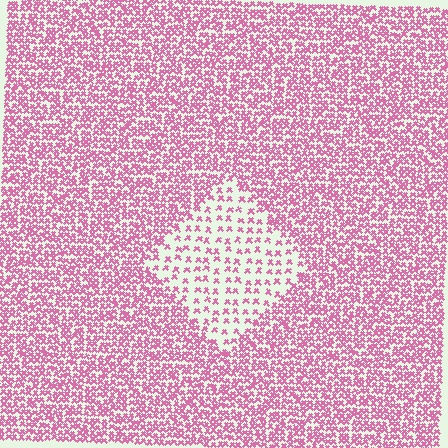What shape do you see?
I see a diamond.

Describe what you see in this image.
The image contains small pink elements arranged at two different densities. A diamond-shaped region is visible where the elements are less densely packed than the surrounding area.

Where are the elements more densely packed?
The elements are more densely packed outside the diamond boundary.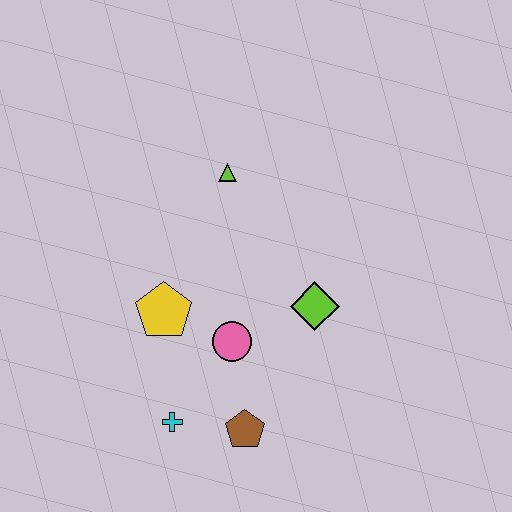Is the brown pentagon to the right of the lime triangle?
Yes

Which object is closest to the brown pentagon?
The cyan cross is closest to the brown pentagon.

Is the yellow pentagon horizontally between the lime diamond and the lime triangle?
No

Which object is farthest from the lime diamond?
The cyan cross is farthest from the lime diamond.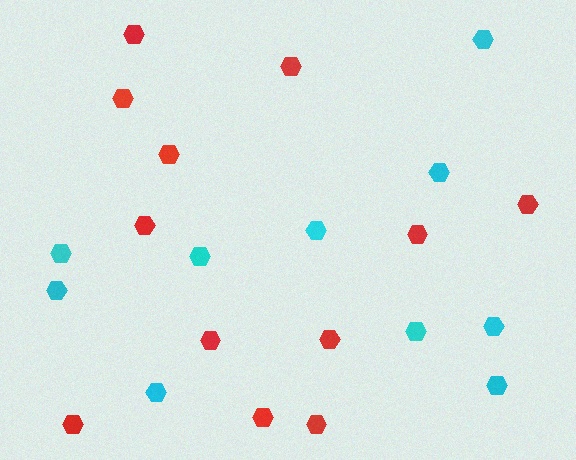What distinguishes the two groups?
There are 2 groups: one group of red hexagons (12) and one group of cyan hexagons (10).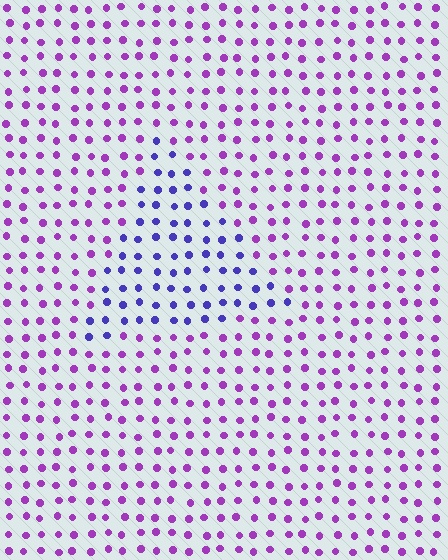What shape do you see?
I see a triangle.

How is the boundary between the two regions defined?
The boundary is defined purely by a slight shift in hue (about 42 degrees). Spacing, size, and orientation are identical on both sides.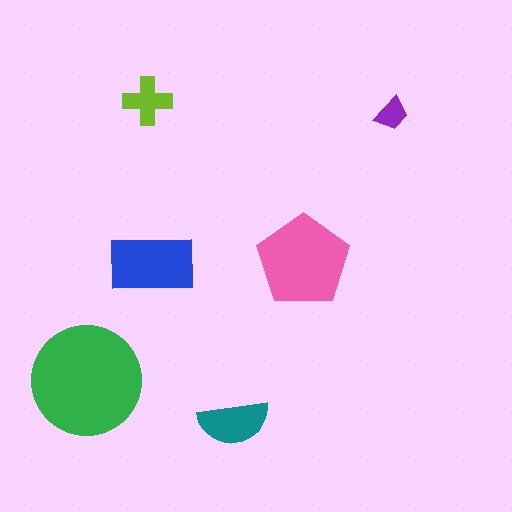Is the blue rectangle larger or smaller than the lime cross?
Larger.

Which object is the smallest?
The purple trapezoid.